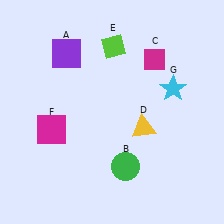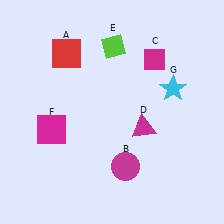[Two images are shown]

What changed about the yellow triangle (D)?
In Image 1, D is yellow. In Image 2, it changed to magenta.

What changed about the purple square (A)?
In Image 1, A is purple. In Image 2, it changed to red.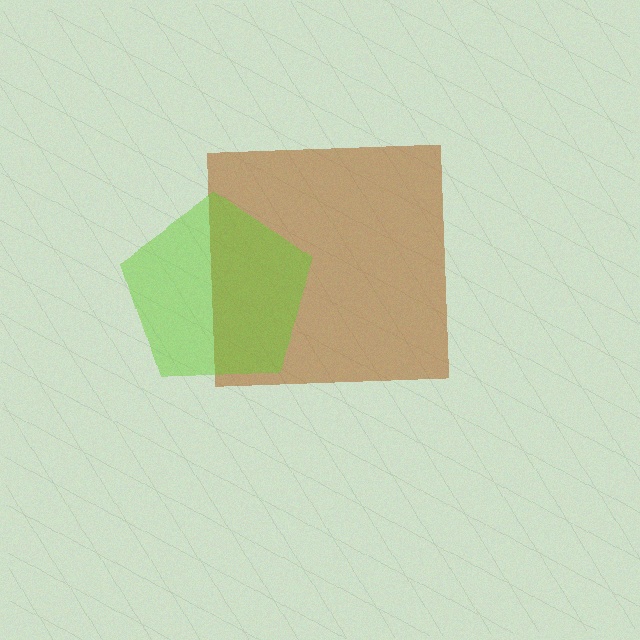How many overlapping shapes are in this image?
There are 2 overlapping shapes in the image.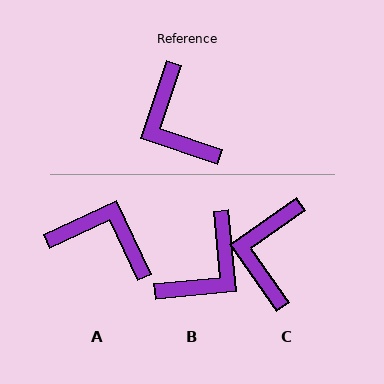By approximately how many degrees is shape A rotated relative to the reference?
Approximately 136 degrees clockwise.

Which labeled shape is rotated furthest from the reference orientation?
A, about 136 degrees away.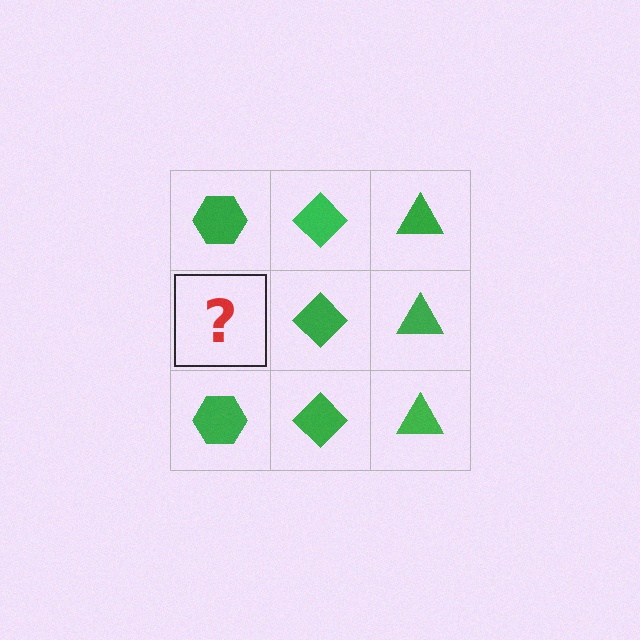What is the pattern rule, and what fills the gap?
The rule is that each column has a consistent shape. The gap should be filled with a green hexagon.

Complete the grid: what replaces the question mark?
The question mark should be replaced with a green hexagon.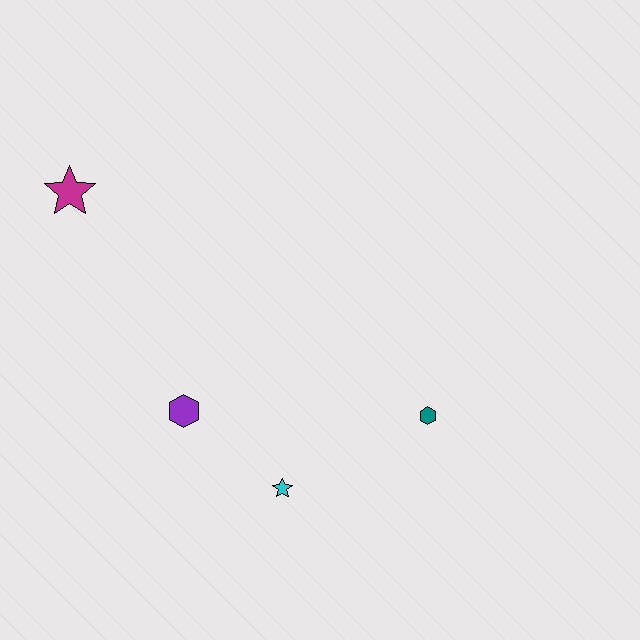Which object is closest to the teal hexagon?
The cyan star is closest to the teal hexagon.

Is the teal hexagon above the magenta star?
No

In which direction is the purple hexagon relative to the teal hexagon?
The purple hexagon is to the left of the teal hexagon.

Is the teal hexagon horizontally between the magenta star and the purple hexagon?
No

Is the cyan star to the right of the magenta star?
Yes